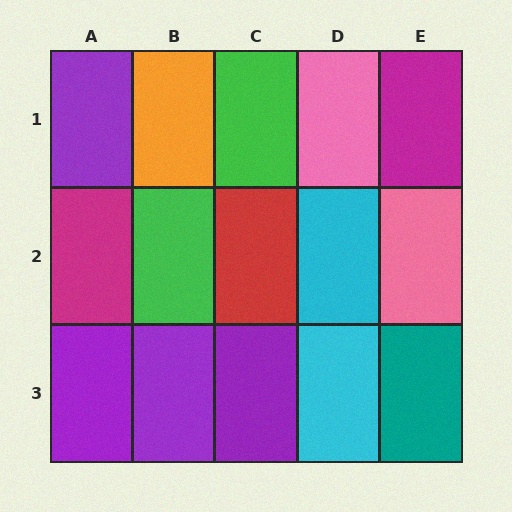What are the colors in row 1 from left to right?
Purple, orange, green, pink, magenta.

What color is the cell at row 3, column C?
Purple.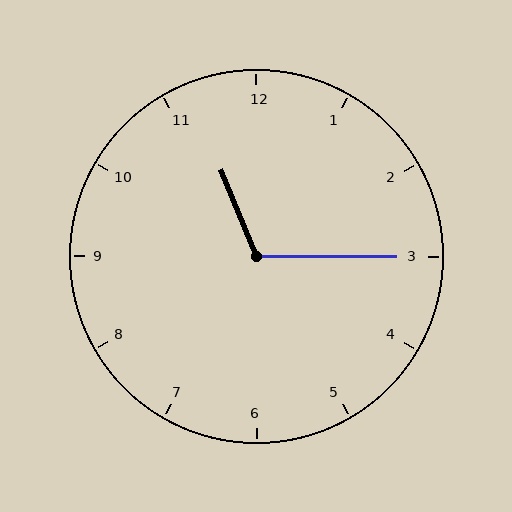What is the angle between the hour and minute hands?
Approximately 112 degrees.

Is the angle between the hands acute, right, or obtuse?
It is obtuse.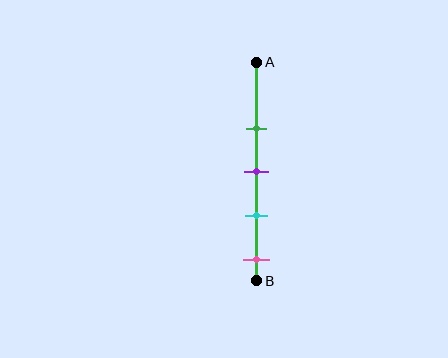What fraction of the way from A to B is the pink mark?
The pink mark is approximately 90% (0.9) of the way from A to B.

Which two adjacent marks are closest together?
The purple and cyan marks are the closest adjacent pair.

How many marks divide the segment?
There are 4 marks dividing the segment.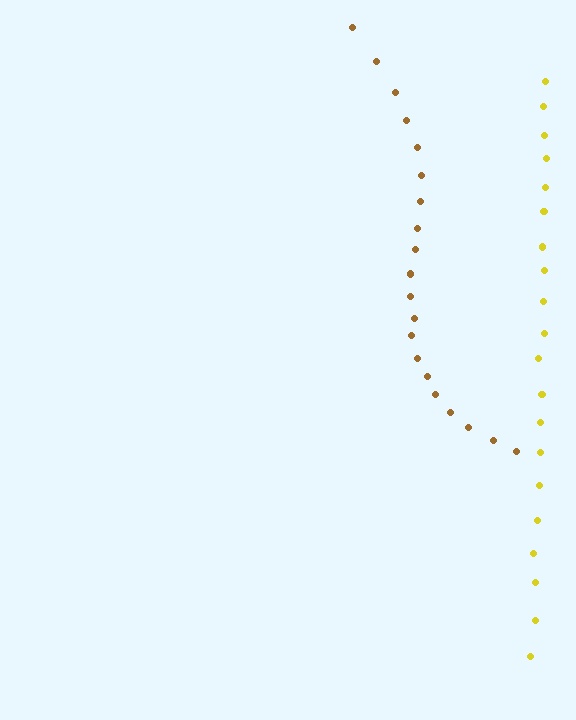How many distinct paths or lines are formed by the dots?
There are 2 distinct paths.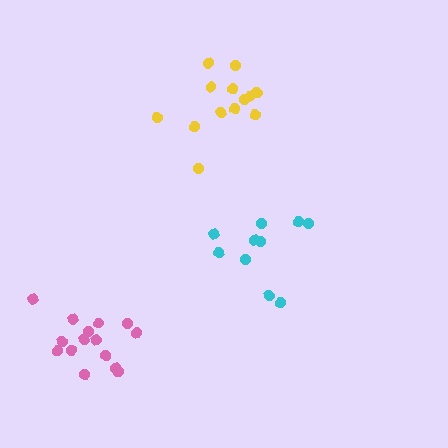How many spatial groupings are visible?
There are 3 spatial groupings.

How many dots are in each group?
Group 1: 13 dots, Group 2: 15 dots, Group 3: 10 dots (38 total).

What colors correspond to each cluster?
The clusters are colored: yellow, pink, cyan.